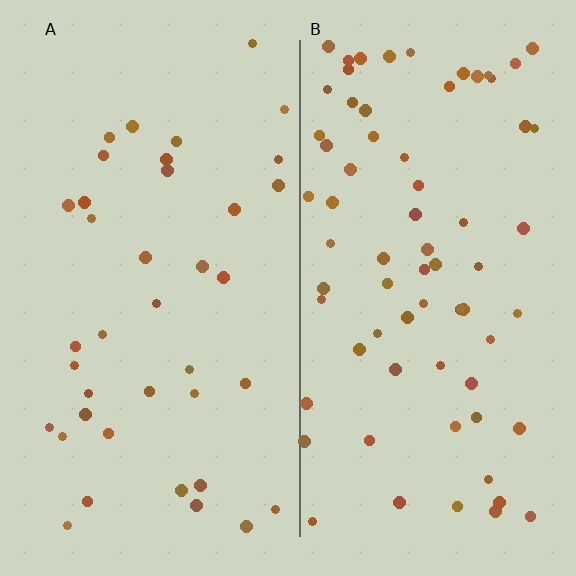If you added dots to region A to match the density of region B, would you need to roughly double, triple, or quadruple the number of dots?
Approximately double.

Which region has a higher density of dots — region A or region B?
B (the right).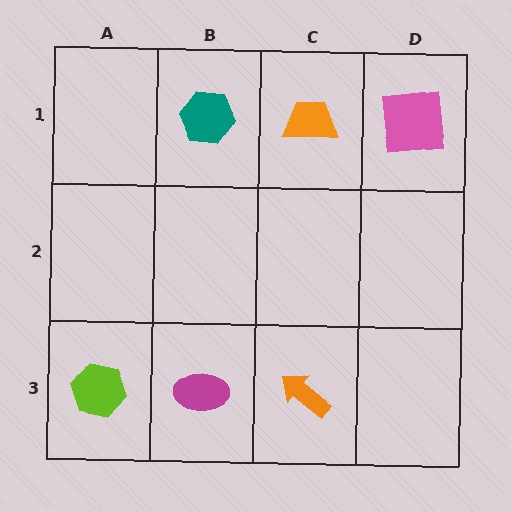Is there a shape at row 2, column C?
No, that cell is empty.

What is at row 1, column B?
A teal hexagon.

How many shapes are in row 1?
3 shapes.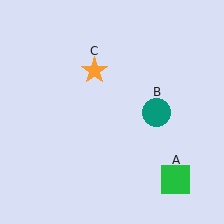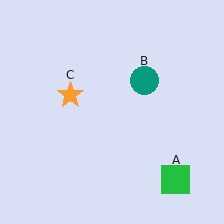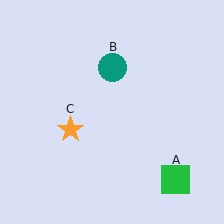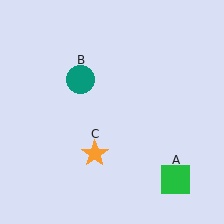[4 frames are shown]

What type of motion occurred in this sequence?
The teal circle (object B), orange star (object C) rotated counterclockwise around the center of the scene.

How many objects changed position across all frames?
2 objects changed position: teal circle (object B), orange star (object C).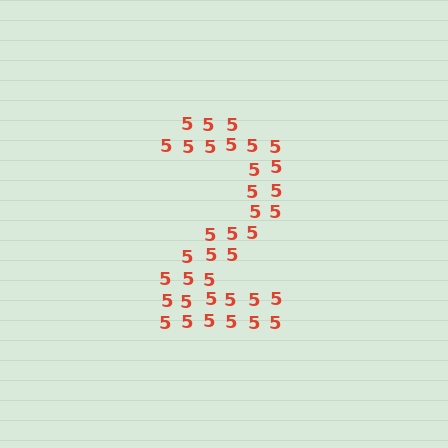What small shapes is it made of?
It is made of small digit 5's.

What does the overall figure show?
The overall figure shows the digit 2.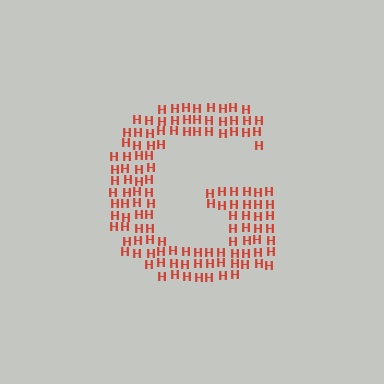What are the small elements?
The small elements are letter H's.